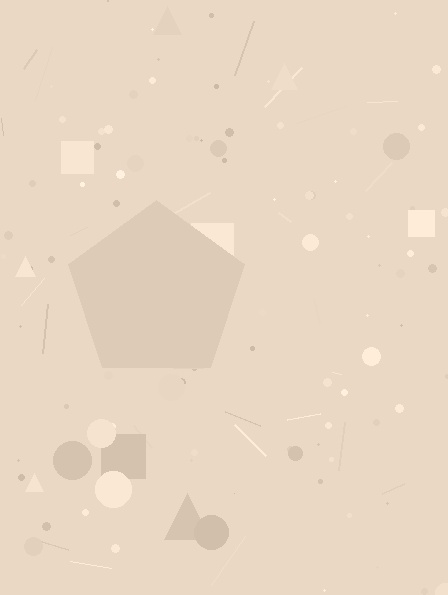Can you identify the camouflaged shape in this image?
The camouflaged shape is a pentagon.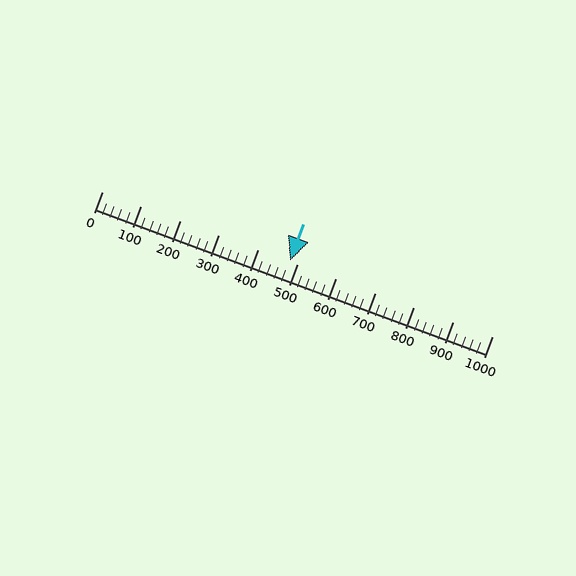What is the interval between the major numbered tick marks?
The major tick marks are spaced 100 units apart.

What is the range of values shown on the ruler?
The ruler shows values from 0 to 1000.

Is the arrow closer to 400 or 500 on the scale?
The arrow is closer to 500.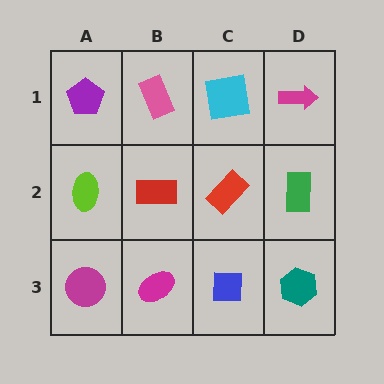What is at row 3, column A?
A magenta circle.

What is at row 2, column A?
A lime ellipse.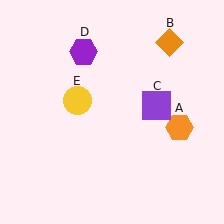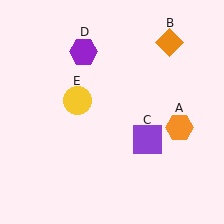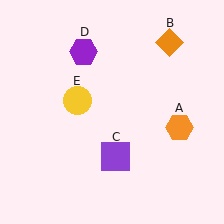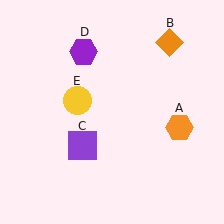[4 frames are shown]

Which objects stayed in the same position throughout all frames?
Orange hexagon (object A) and orange diamond (object B) and purple hexagon (object D) and yellow circle (object E) remained stationary.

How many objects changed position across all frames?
1 object changed position: purple square (object C).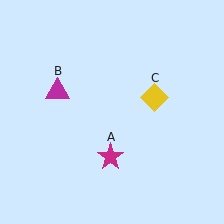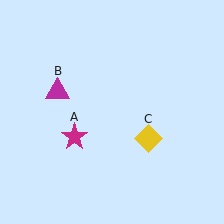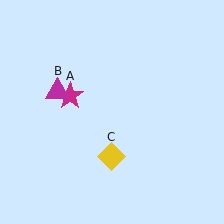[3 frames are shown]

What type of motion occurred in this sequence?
The magenta star (object A), yellow diamond (object C) rotated clockwise around the center of the scene.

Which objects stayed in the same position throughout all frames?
Magenta triangle (object B) remained stationary.